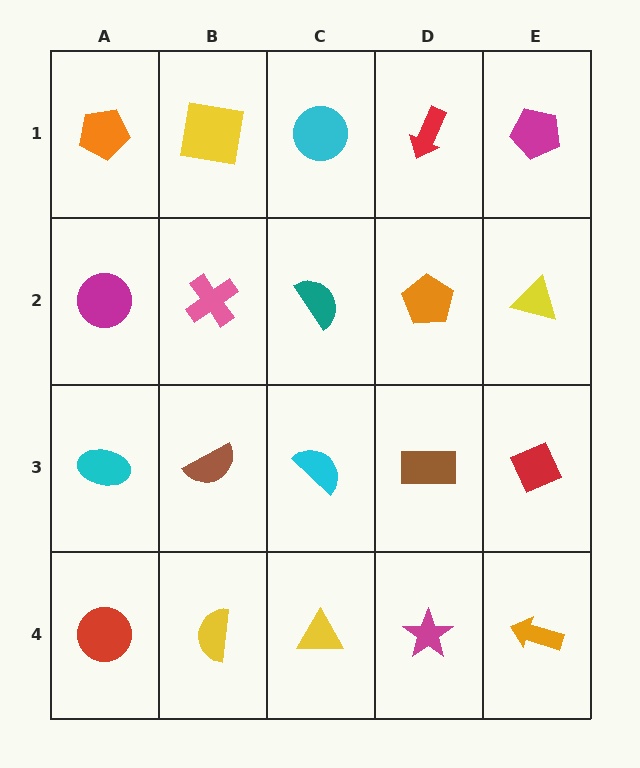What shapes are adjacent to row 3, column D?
An orange pentagon (row 2, column D), a magenta star (row 4, column D), a cyan semicircle (row 3, column C), a red diamond (row 3, column E).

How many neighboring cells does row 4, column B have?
3.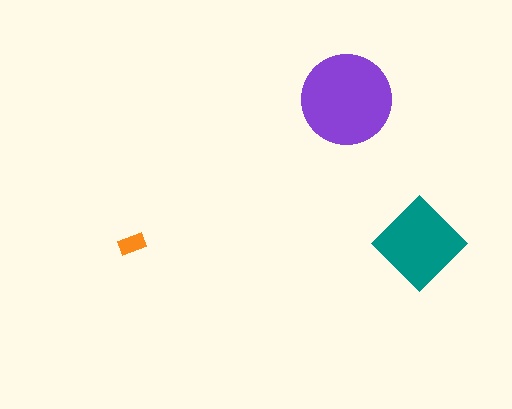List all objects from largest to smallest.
The purple circle, the teal diamond, the orange rectangle.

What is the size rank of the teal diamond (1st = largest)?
2nd.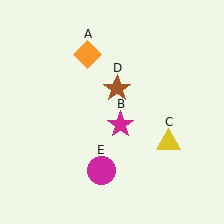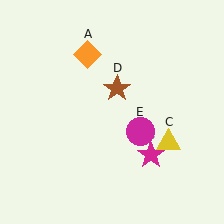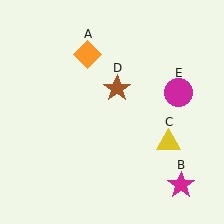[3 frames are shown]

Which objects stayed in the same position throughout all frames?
Orange diamond (object A) and yellow triangle (object C) and brown star (object D) remained stationary.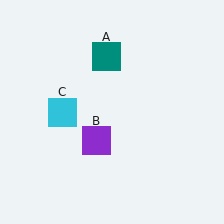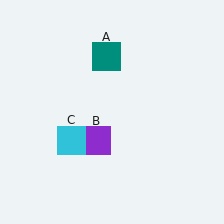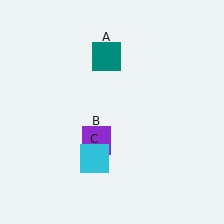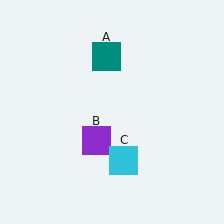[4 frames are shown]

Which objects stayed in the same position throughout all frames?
Teal square (object A) and purple square (object B) remained stationary.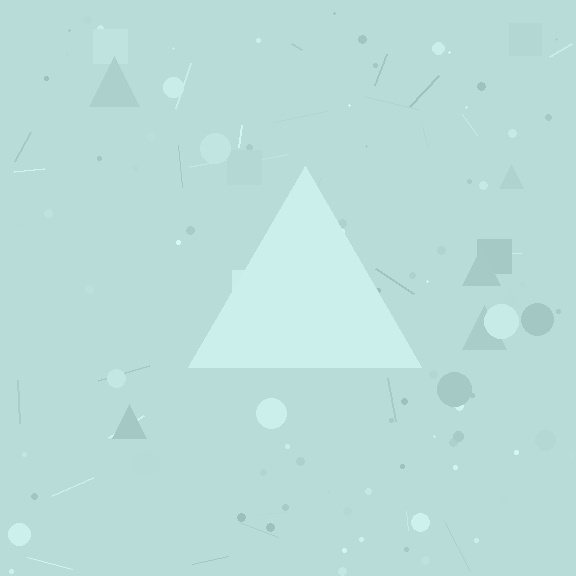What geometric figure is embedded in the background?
A triangle is embedded in the background.